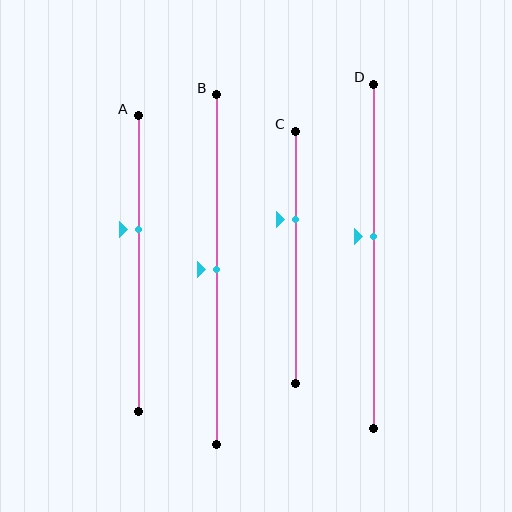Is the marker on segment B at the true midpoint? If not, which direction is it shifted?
Yes, the marker on segment B is at the true midpoint.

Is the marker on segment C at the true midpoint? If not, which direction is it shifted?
No, the marker on segment C is shifted upward by about 15% of the segment length.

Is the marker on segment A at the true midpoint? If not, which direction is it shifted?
No, the marker on segment A is shifted upward by about 11% of the segment length.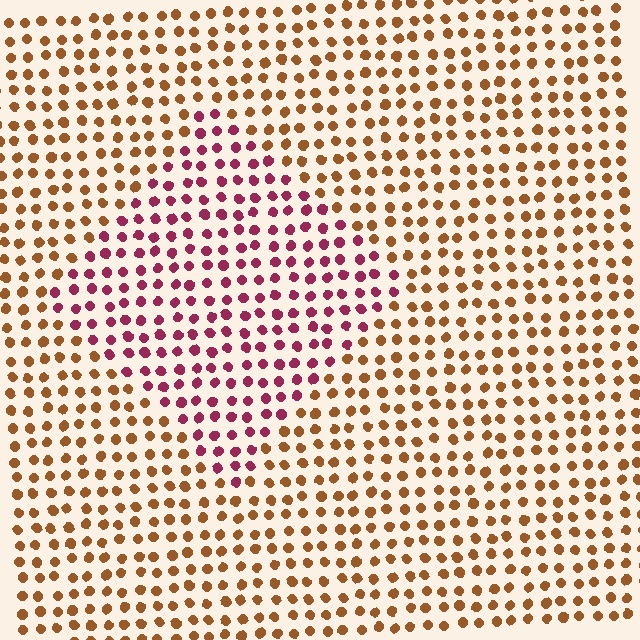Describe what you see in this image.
The image is filled with small brown elements in a uniform arrangement. A diamond-shaped region is visible where the elements are tinted to a slightly different hue, forming a subtle color boundary.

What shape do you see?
I see a diamond.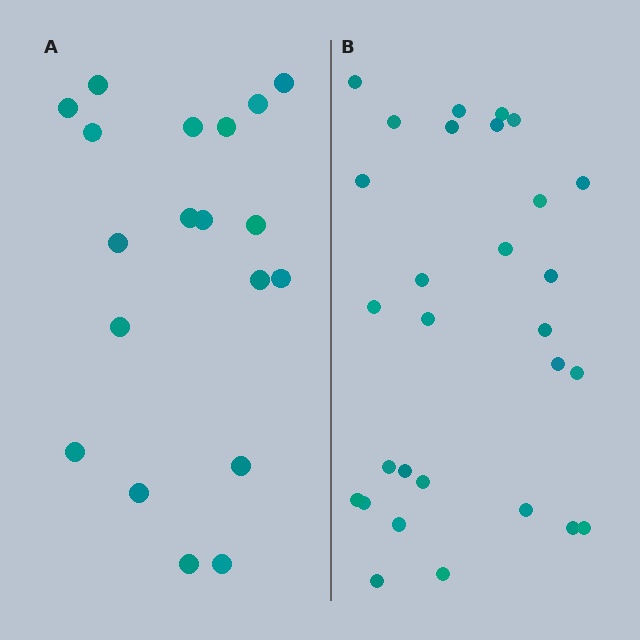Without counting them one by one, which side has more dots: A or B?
Region B (the right region) has more dots.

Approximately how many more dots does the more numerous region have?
Region B has roughly 10 or so more dots than region A.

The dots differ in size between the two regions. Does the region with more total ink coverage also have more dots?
No. Region A has more total ink coverage because its dots are larger, but region B actually contains more individual dots. Total area can be misleading — the number of items is what matters here.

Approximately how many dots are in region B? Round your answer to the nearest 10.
About 30 dots. (The exact count is 29, which rounds to 30.)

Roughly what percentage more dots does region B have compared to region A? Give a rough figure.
About 55% more.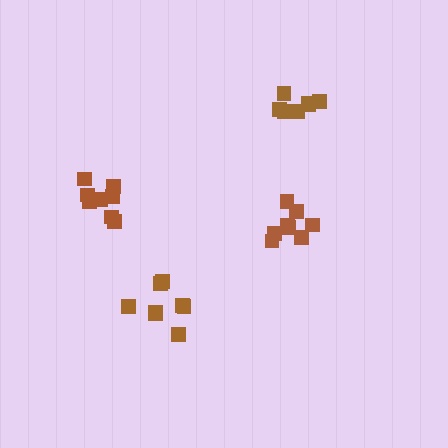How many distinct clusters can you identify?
There are 4 distinct clusters.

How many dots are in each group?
Group 1: 8 dots, Group 2: 7 dots, Group 3: 8 dots, Group 4: 8 dots (31 total).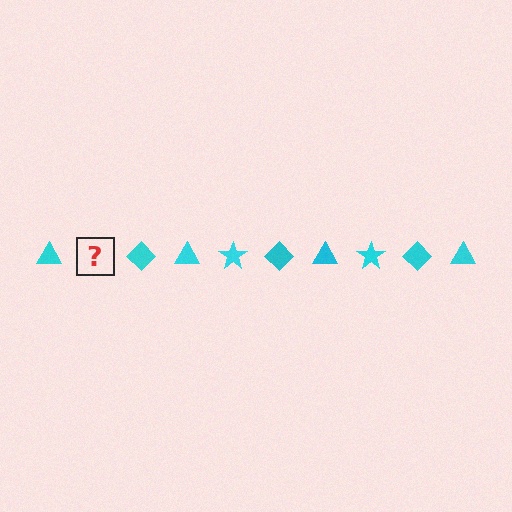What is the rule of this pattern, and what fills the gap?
The rule is that the pattern cycles through triangle, star, diamond shapes in cyan. The gap should be filled with a cyan star.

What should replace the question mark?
The question mark should be replaced with a cyan star.